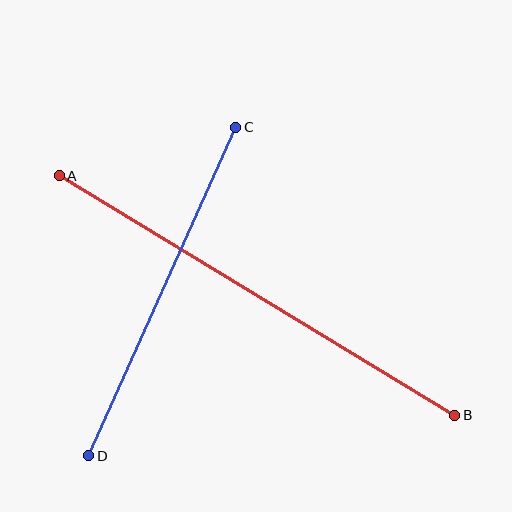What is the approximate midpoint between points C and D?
The midpoint is at approximately (162, 291) pixels.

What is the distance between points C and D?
The distance is approximately 360 pixels.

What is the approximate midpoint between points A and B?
The midpoint is at approximately (257, 296) pixels.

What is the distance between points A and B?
The distance is approximately 462 pixels.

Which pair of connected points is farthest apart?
Points A and B are farthest apart.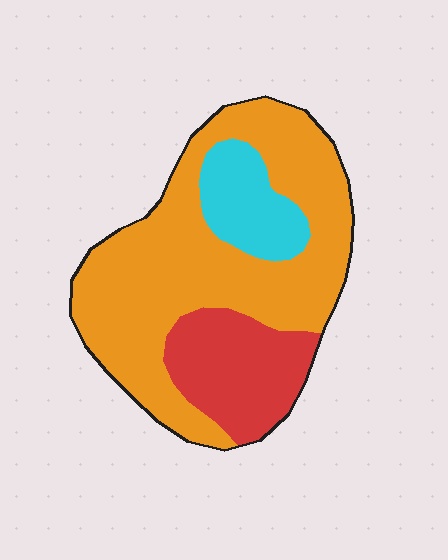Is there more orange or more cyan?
Orange.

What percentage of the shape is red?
Red covers roughly 20% of the shape.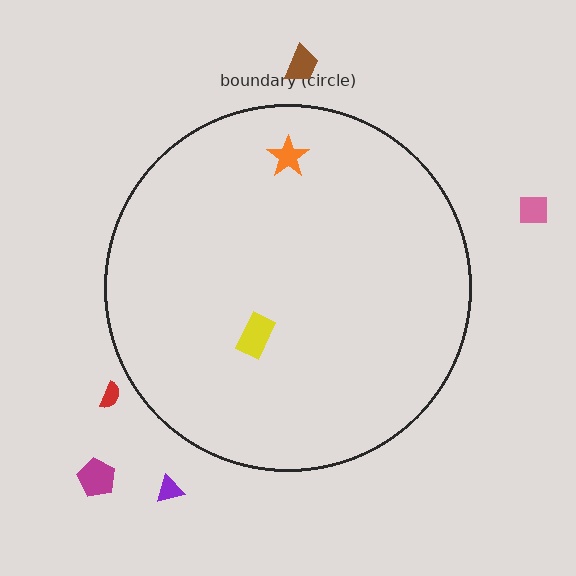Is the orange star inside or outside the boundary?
Inside.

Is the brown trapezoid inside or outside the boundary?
Outside.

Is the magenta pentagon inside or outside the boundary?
Outside.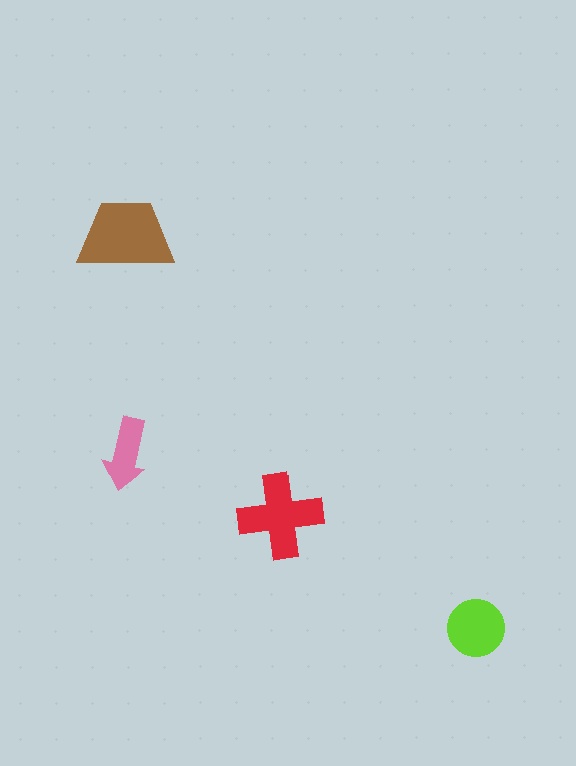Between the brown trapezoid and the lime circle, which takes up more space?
The brown trapezoid.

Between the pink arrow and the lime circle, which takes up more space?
The lime circle.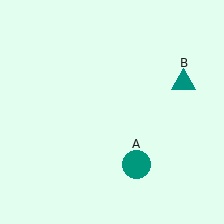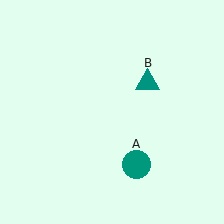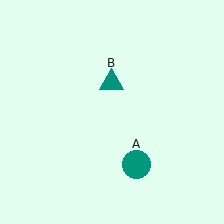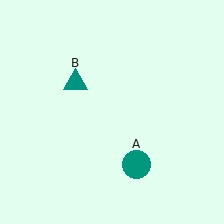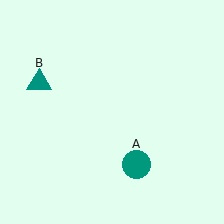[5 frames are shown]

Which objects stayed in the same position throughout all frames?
Teal circle (object A) remained stationary.